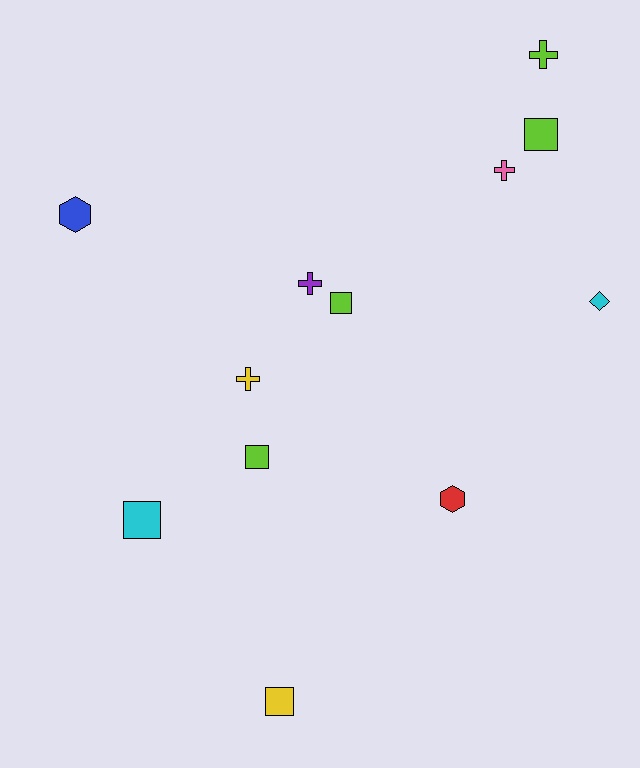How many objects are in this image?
There are 12 objects.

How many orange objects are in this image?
There are no orange objects.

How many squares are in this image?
There are 5 squares.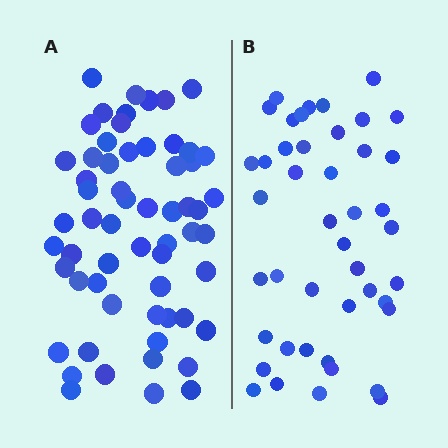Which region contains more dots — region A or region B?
Region A (the left region) has more dots.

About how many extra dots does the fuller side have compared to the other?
Region A has approximately 15 more dots than region B.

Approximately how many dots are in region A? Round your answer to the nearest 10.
About 60 dots.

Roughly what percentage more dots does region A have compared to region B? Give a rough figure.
About 35% more.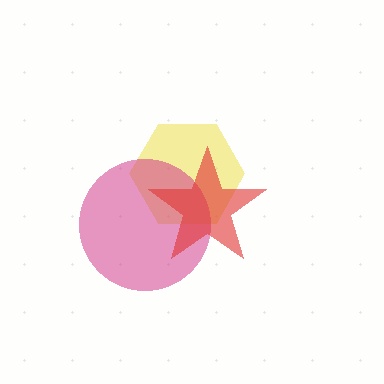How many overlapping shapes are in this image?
There are 3 overlapping shapes in the image.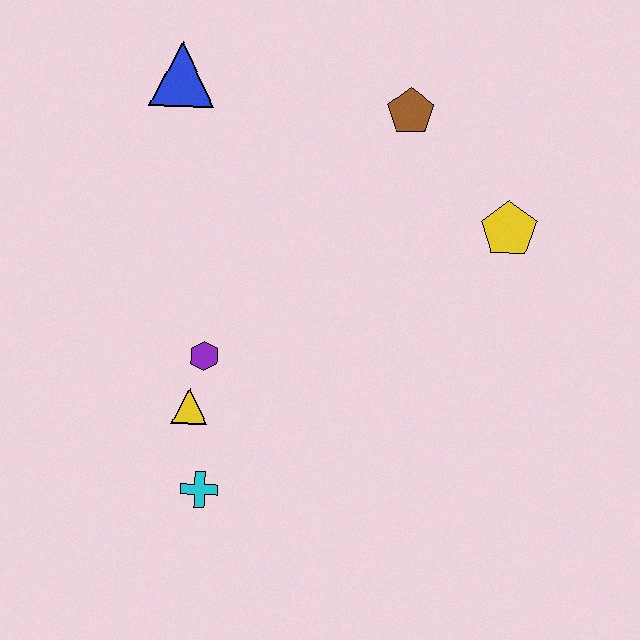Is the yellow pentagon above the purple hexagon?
Yes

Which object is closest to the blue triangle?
The brown pentagon is closest to the blue triangle.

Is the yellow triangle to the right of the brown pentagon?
No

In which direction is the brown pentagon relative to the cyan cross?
The brown pentagon is above the cyan cross.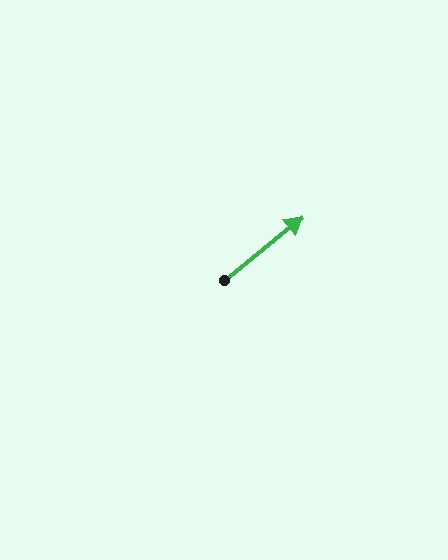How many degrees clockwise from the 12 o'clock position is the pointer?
Approximately 51 degrees.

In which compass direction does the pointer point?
Northeast.